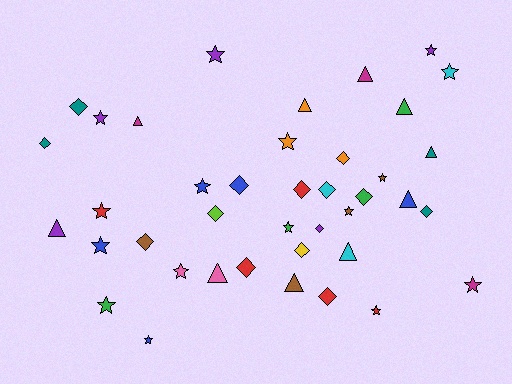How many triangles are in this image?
There are 10 triangles.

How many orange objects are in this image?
There are 3 orange objects.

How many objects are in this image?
There are 40 objects.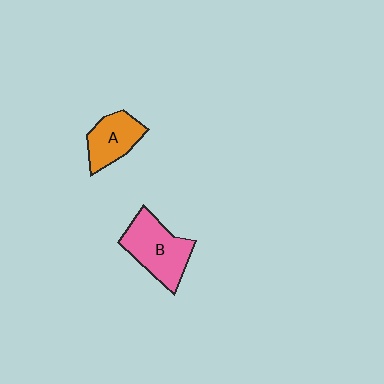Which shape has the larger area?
Shape B (pink).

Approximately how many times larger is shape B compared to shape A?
Approximately 1.4 times.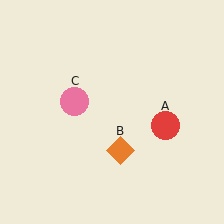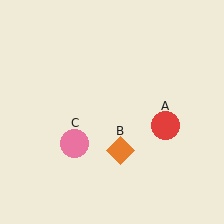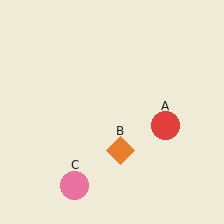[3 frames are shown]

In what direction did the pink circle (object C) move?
The pink circle (object C) moved down.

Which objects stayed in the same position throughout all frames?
Red circle (object A) and orange diamond (object B) remained stationary.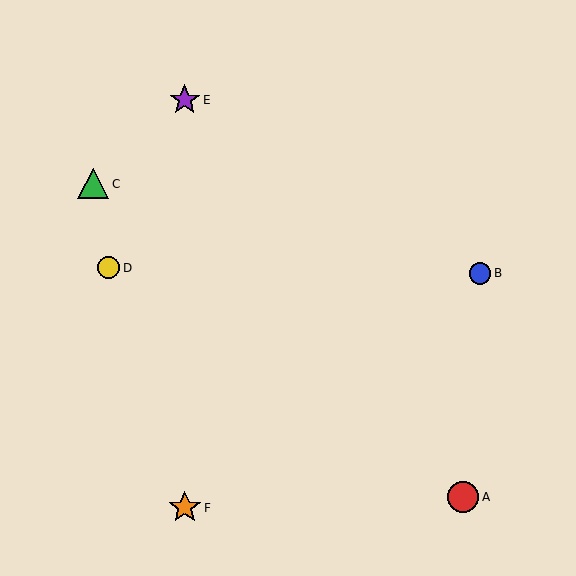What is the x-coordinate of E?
Object E is at x≈185.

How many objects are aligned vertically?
2 objects (E, F) are aligned vertically.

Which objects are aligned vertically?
Objects E, F are aligned vertically.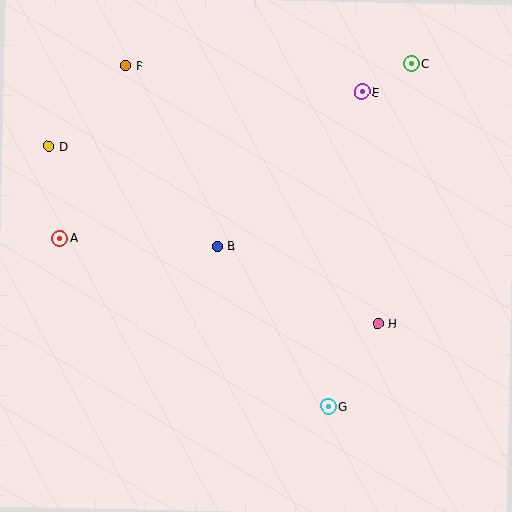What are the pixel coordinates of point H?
Point H is at (378, 323).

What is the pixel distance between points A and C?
The distance between A and C is 392 pixels.